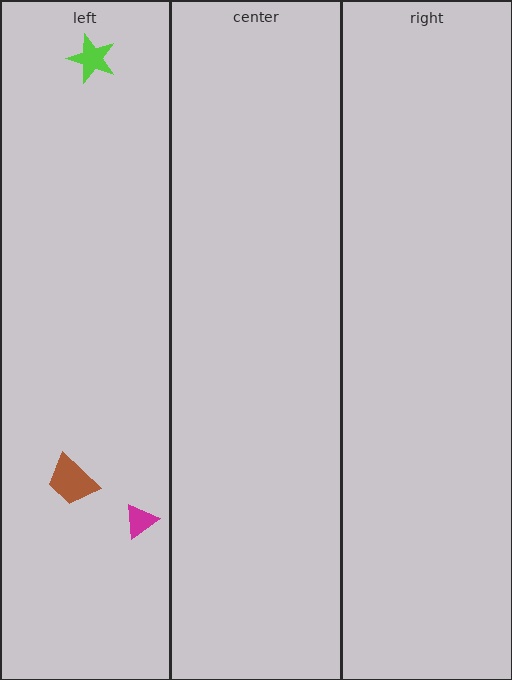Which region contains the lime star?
The left region.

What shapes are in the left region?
The lime star, the magenta triangle, the brown trapezoid.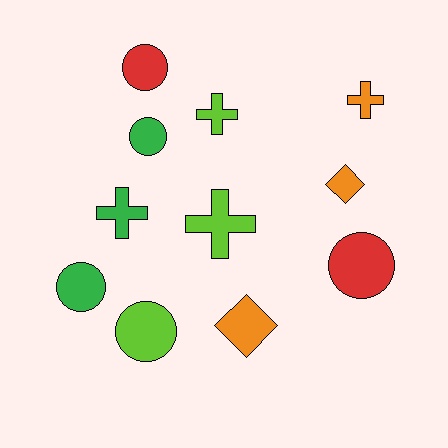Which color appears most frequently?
Green, with 3 objects.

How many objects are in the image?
There are 11 objects.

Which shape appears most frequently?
Circle, with 5 objects.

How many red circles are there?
There are 2 red circles.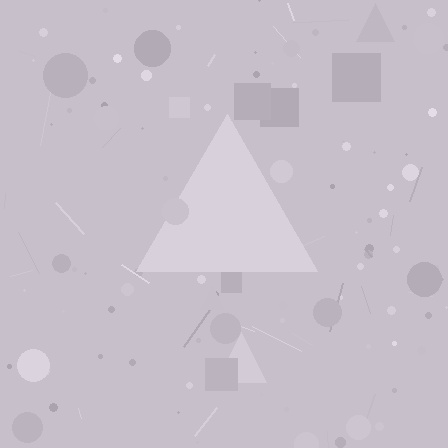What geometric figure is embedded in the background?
A triangle is embedded in the background.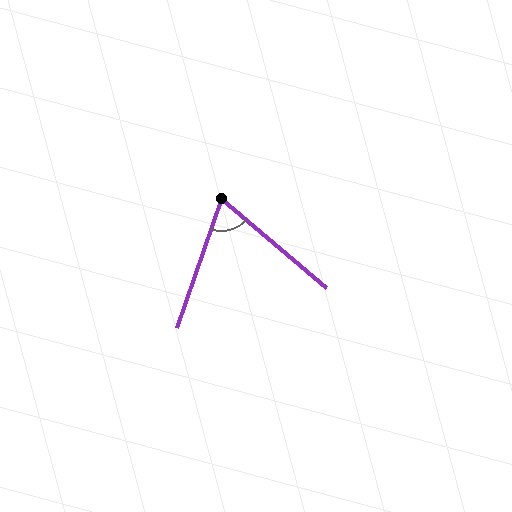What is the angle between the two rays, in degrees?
Approximately 69 degrees.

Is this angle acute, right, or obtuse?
It is acute.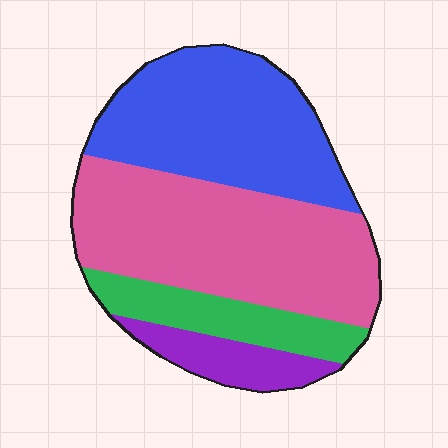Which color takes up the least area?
Purple, at roughly 10%.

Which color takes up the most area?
Pink, at roughly 40%.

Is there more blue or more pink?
Pink.